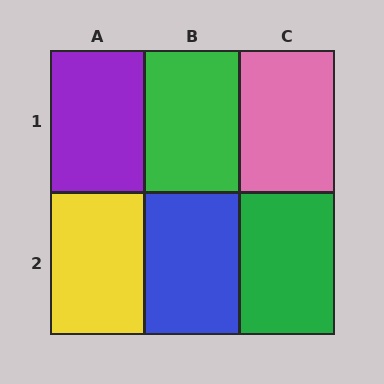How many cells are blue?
1 cell is blue.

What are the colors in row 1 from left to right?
Purple, green, pink.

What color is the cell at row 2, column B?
Blue.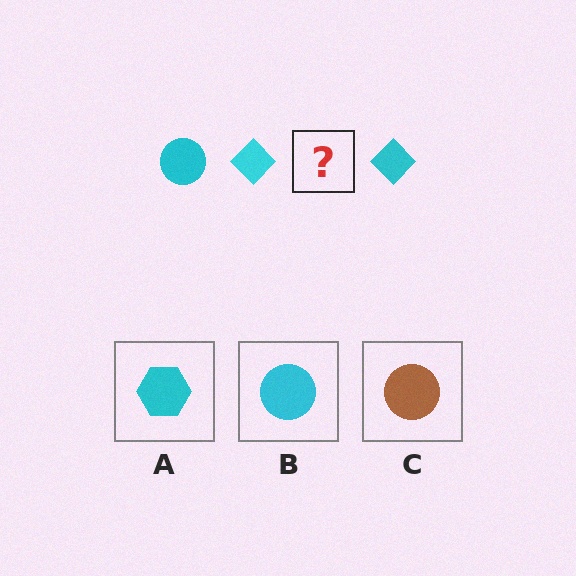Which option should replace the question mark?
Option B.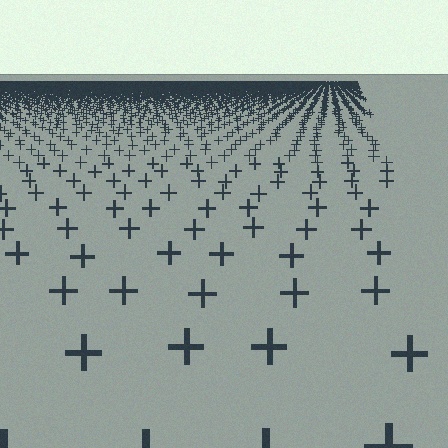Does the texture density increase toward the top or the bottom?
Density increases toward the top.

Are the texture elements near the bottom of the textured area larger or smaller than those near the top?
Larger. Near the bottom, elements are closer to the viewer and appear at a bigger on-screen size.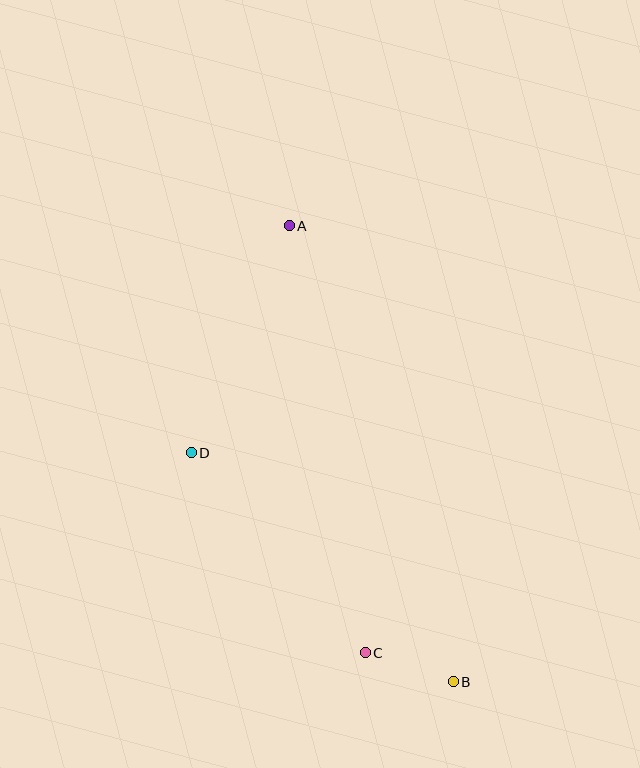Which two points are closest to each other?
Points B and C are closest to each other.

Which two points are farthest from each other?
Points A and B are farthest from each other.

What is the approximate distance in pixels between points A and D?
The distance between A and D is approximately 247 pixels.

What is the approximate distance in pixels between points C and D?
The distance between C and D is approximately 265 pixels.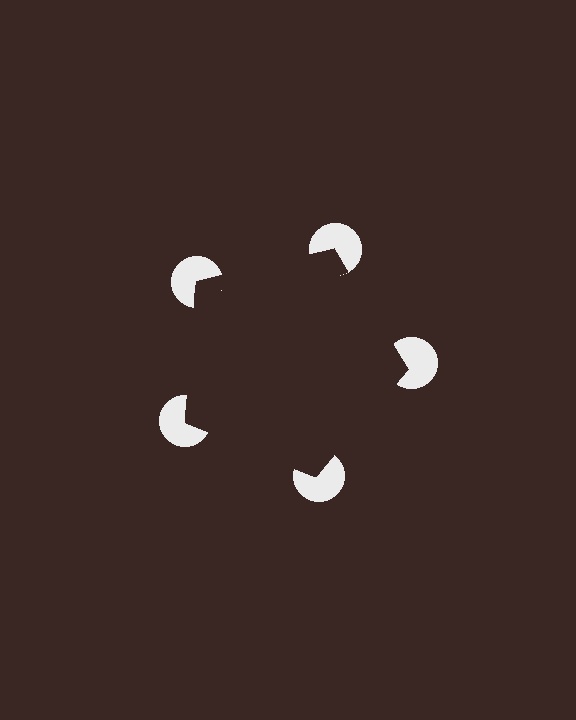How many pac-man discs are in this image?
There are 5 — one at each vertex of the illusory pentagon.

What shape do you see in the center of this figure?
An illusory pentagon — its edges are inferred from the aligned wedge cuts in the pac-man discs, not physically drawn.